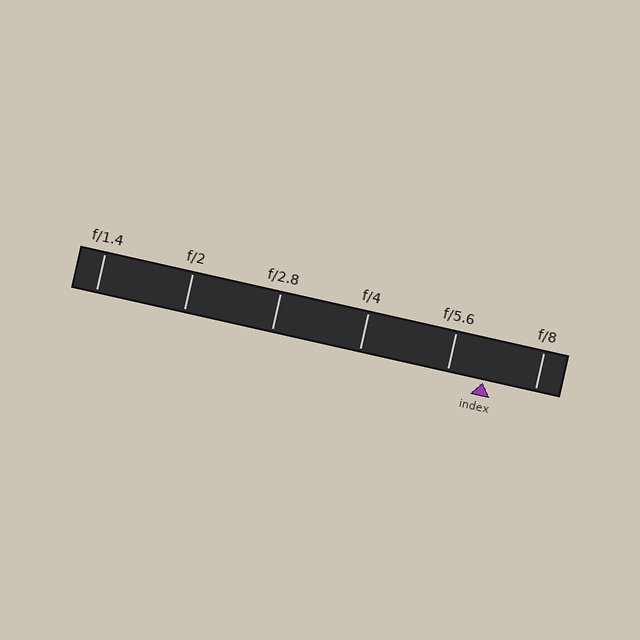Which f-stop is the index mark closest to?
The index mark is closest to f/5.6.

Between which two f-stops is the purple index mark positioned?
The index mark is between f/5.6 and f/8.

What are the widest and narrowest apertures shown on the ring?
The widest aperture shown is f/1.4 and the narrowest is f/8.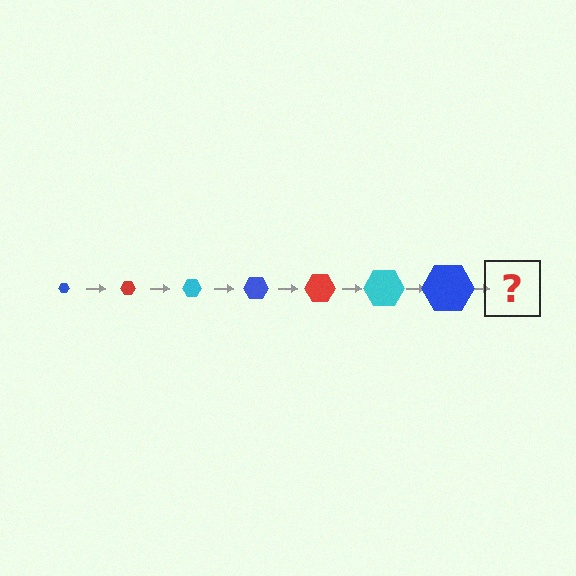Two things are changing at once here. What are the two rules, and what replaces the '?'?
The two rules are that the hexagon grows larger each step and the color cycles through blue, red, and cyan. The '?' should be a red hexagon, larger than the previous one.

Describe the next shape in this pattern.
It should be a red hexagon, larger than the previous one.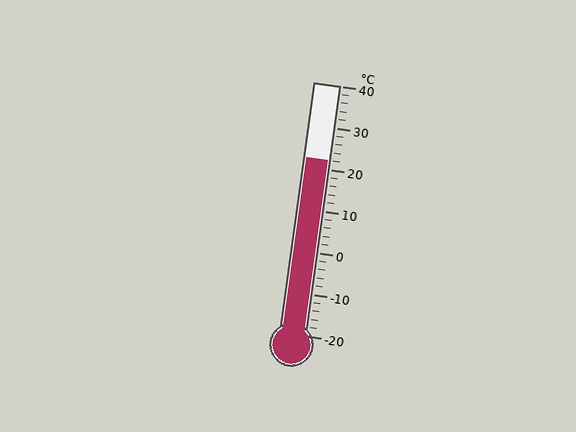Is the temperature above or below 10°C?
The temperature is above 10°C.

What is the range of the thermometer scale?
The thermometer scale ranges from -20°C to 40°C.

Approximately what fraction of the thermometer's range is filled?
The thermometer is filled to approximately 70% of its range.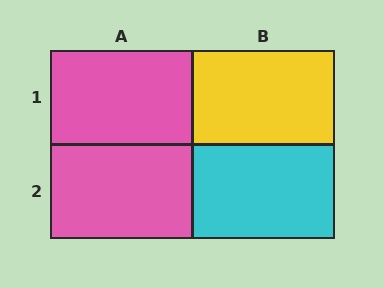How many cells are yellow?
1 cell is yellow.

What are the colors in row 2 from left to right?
Pink, cyan.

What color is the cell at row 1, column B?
Yellow.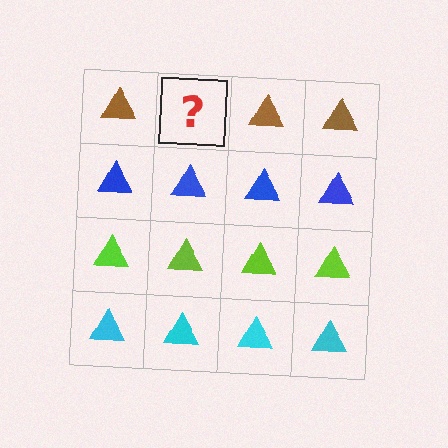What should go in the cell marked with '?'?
The missing cell should contain a brown triangle.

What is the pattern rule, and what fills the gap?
The rule is that each row has a consistent color. The gap should be filled with a brown triangle.